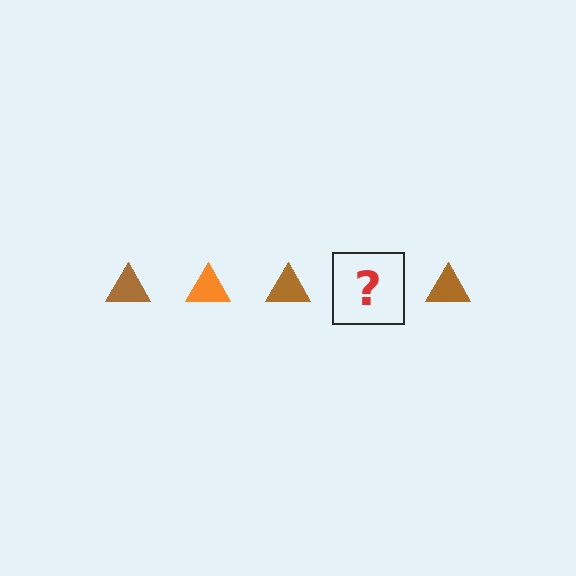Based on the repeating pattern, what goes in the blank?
The blank should be an orange triangle.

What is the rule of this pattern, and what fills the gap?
The rule is that the pattern cycles through brown, orange triangles. The gap should be filled with an orange triangle.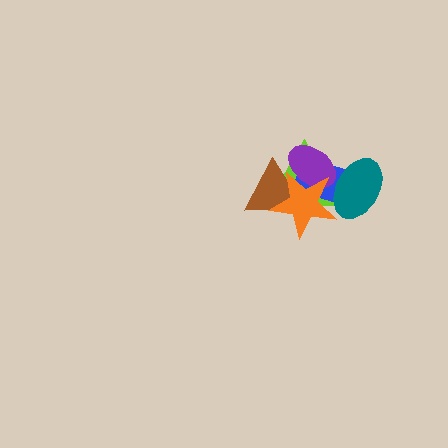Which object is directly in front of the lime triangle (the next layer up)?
The blue rectangle is directly in front of the lime triangle.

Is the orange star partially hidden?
No, no other shape covers it.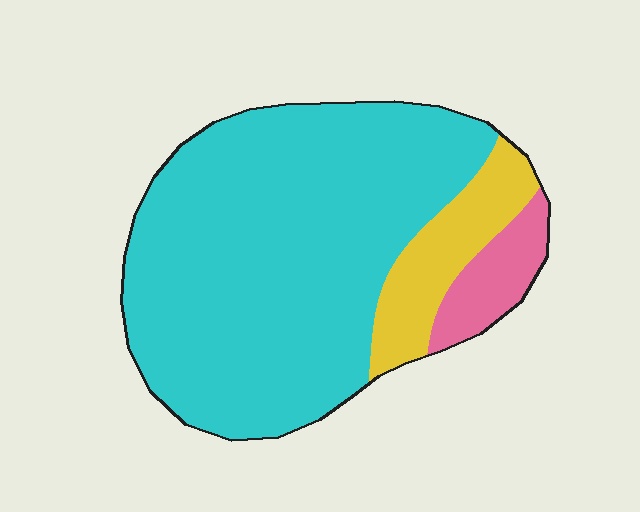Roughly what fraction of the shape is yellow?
Yellow takes up about one eighth (1/8) of the shape.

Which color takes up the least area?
Pink, at roughly 10%.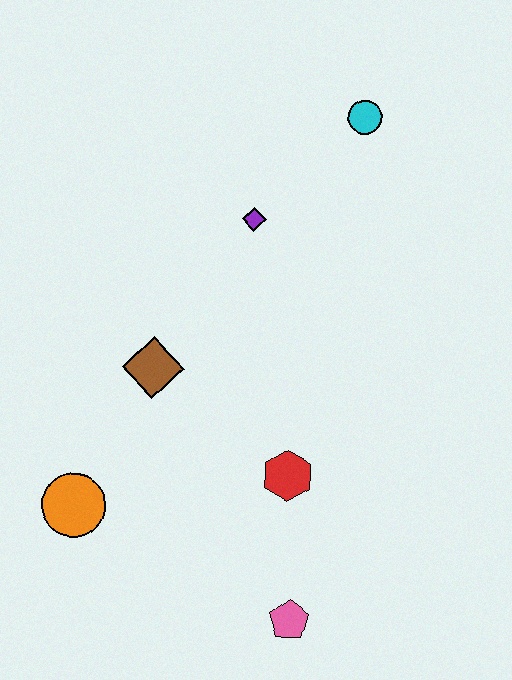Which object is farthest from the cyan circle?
The pink pentagon is farthest from the cyan circle.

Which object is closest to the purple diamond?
The cyan circle is closest to the purple diamond.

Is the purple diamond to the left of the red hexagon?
Yes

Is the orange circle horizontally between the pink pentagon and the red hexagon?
No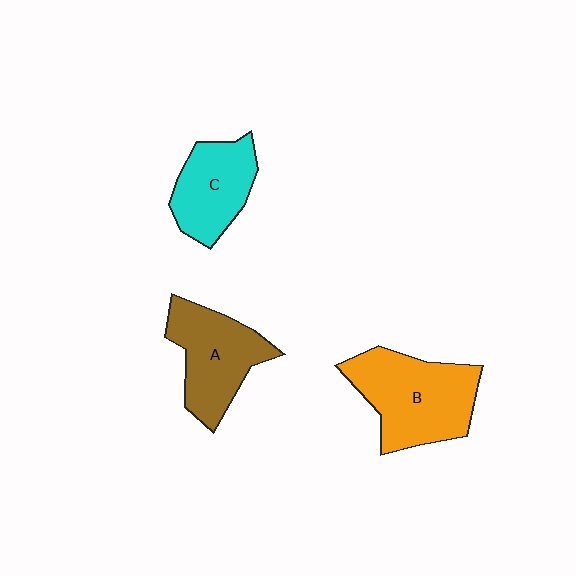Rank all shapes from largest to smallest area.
From largest to smallest: B (orange), A (brown), C (cyan).